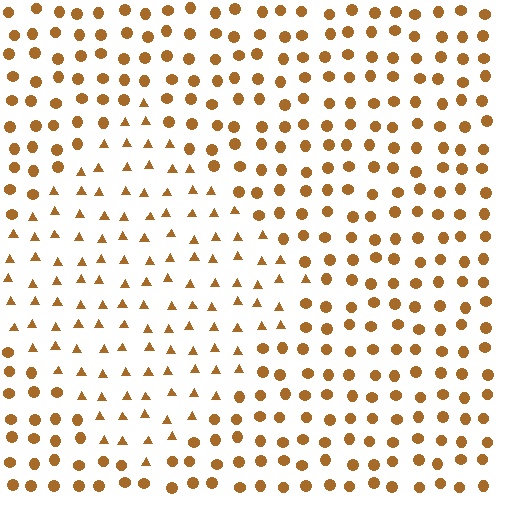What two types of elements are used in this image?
The image uses triangles inside the diamond region and circles outside it.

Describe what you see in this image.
The image is filled with small brown elements arranged in a uniform grid. A diamond-shaped region contains triangles, while the surrounding area contains circles. The boundary is defined purely by the change in element shape.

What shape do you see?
I see a diamond.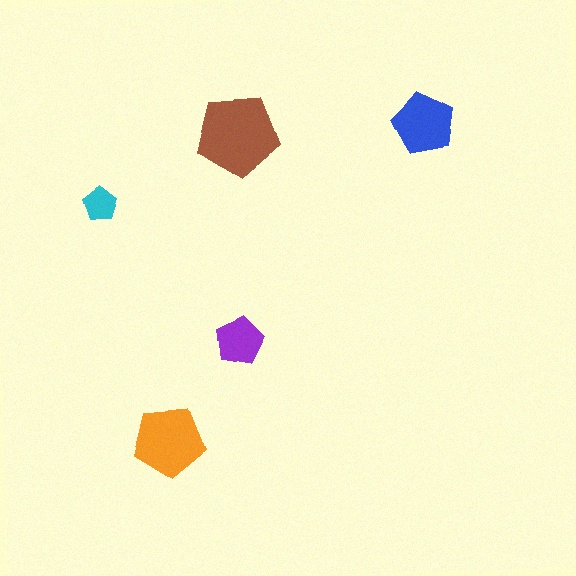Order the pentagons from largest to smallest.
the brown one, the orange one, the blue one, the purple one, the cyan one.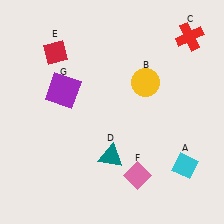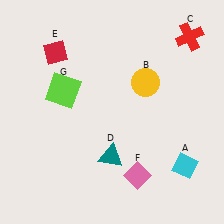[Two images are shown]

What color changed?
The square (G) changed from purple in Image 1 to lime in Image 2.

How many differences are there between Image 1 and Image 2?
There is 1 difference between the two images.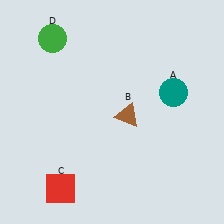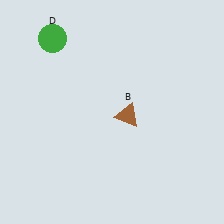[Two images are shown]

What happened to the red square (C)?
The red square (C) was removed in Image 2. It was in the bottom-left area of Image 1.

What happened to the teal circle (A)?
The teal circle (A) was removed in Image 2. It was in the top-right area of Image 1.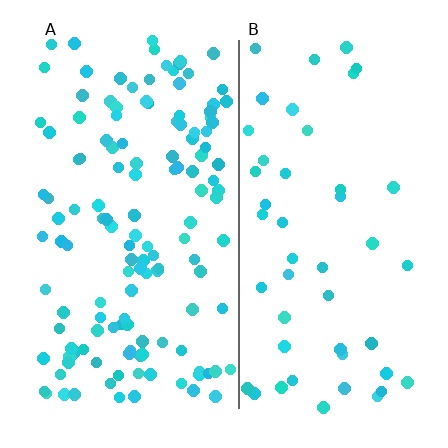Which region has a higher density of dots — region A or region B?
A (the left).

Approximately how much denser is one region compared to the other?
Approximately 2.8× — region A over region B.